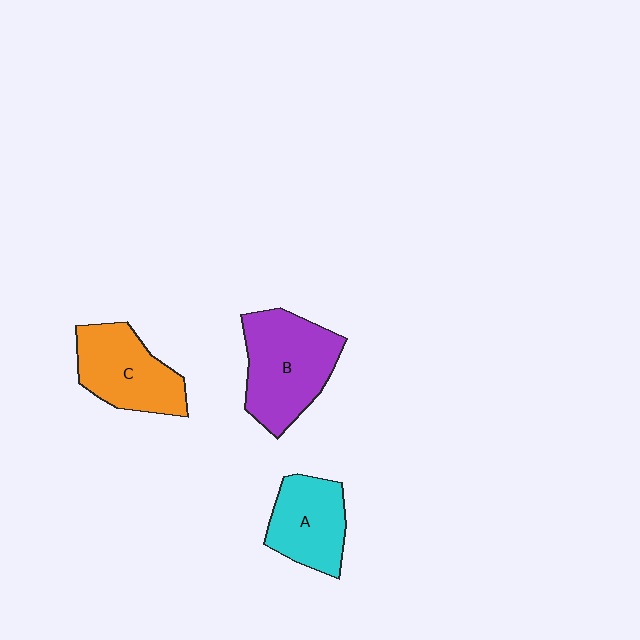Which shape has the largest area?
Shape B (purple).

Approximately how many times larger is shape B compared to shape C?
Approximately 1.2 times.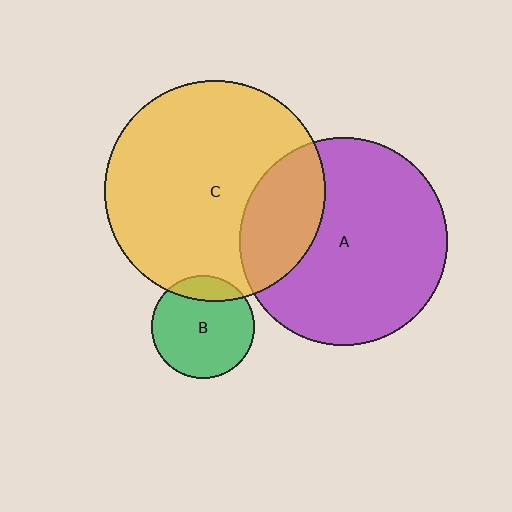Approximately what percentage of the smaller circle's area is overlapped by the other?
Approximately 25%.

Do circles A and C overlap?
Yes.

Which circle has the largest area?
Circle C (yellow).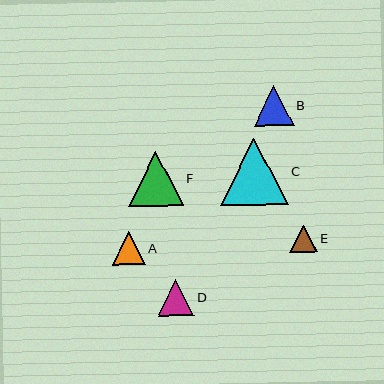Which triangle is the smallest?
Triangle E is the smallest with a size of approximately 28 pixels.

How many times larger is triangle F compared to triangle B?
Triangle F is approximately 1.4 times the size of triangle B.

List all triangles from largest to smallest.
From largest to smallest: C, F, B, D, A, E.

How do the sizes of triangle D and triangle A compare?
Triangle D and triangle A are approximately the same size.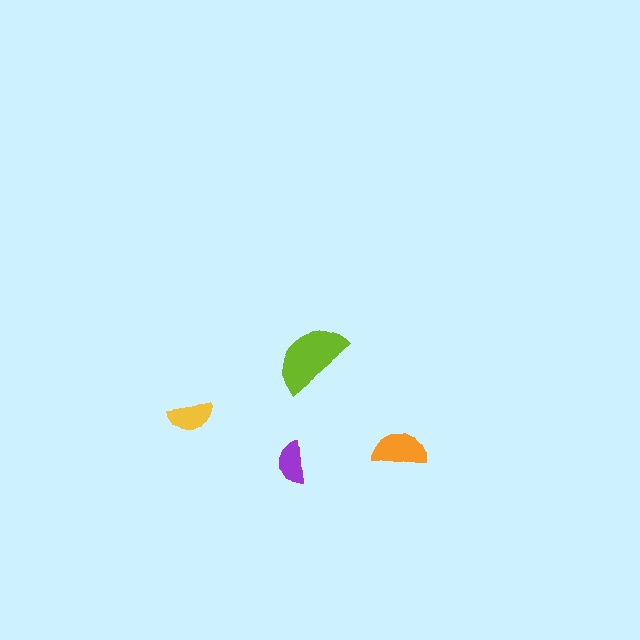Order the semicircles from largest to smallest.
the lime one, the orange one, the yellow one, the purple one.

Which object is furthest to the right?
The orange semicircle is rightmost.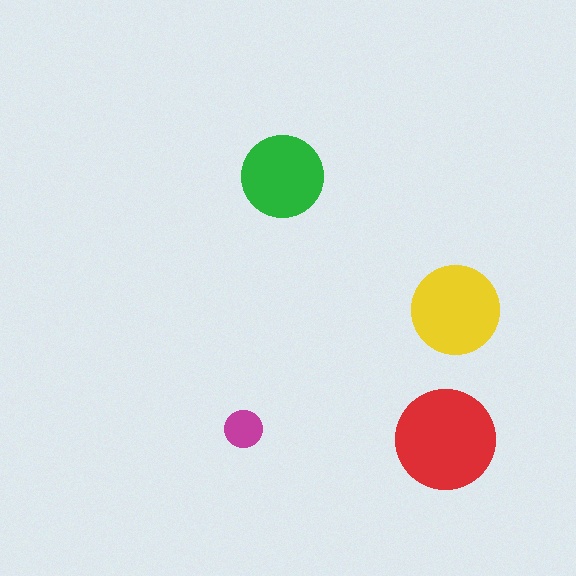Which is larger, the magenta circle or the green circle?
The green one.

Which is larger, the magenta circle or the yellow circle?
The yellow one.